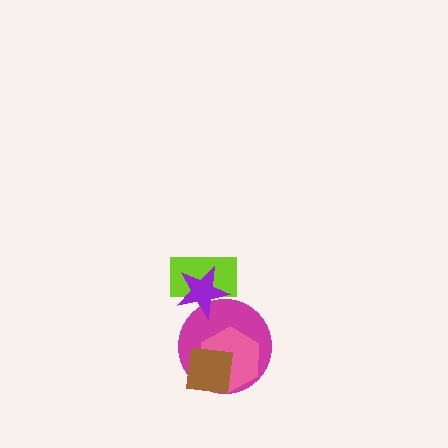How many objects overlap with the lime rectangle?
1 object overlaps with the lime rectangle.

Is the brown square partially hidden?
No, no other shape covers it.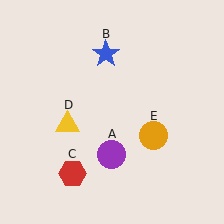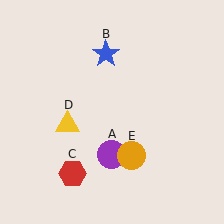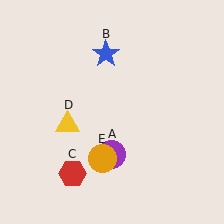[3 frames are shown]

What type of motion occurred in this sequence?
The orange circle (object E) rotated clockwise around the center of the scene.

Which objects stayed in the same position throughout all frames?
Purple circle (object A) and blue star (object B) and red hexagon (object C) and yellow triangle (object D) remained stationary.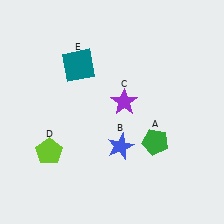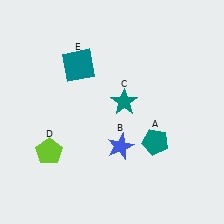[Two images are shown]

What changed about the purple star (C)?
In Image 1, C is purple. In Image 2, it changed to teal.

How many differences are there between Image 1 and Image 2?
There are 2 differences between the two images.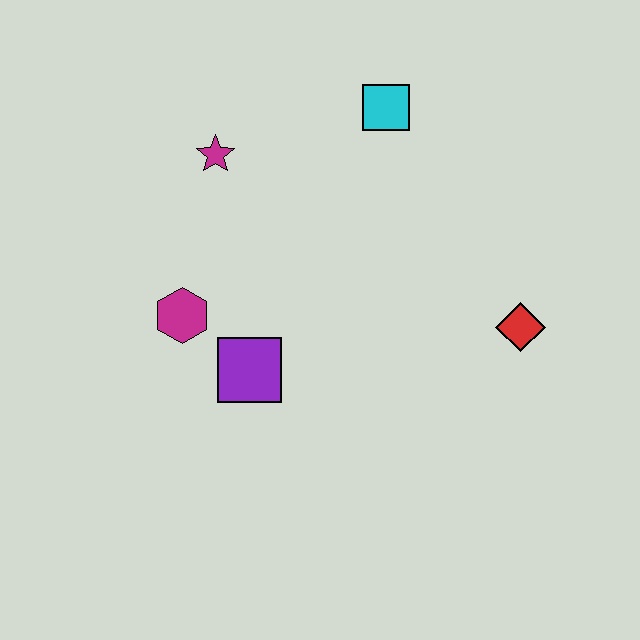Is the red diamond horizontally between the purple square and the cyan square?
No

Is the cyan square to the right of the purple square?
Yes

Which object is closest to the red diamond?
The cyan square is closest to the red diamond.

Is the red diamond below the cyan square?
Yes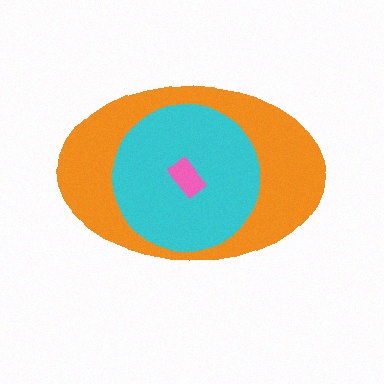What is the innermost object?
The pink rectangle.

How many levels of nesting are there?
3.